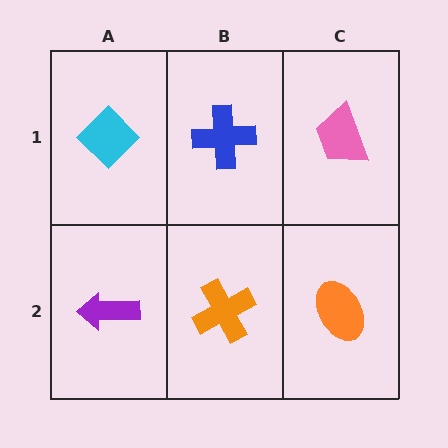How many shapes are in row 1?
3 shapes.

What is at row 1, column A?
A cyan diamond.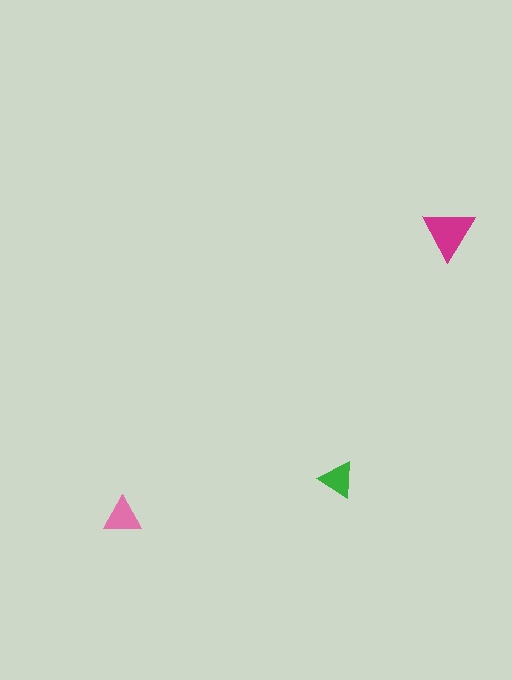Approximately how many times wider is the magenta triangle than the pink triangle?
About 1.5 times wider.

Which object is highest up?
The magenta triangle is topmost.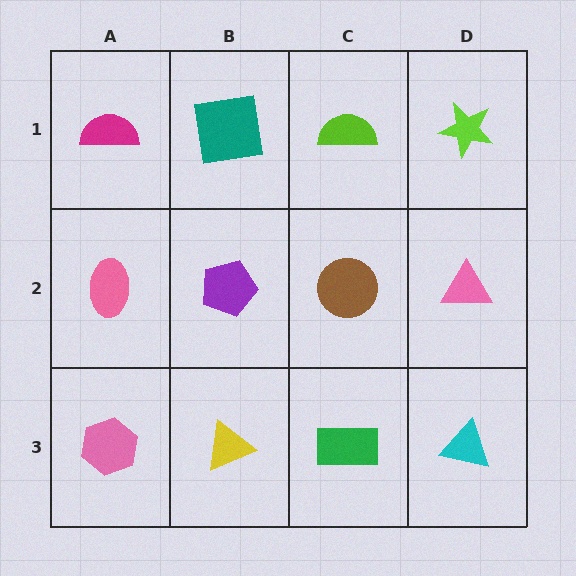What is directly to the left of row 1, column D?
A lime semicircle.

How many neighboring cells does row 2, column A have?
3.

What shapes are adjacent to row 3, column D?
A pink triangle (row 2, column D), a green rectangle (row 3, column C).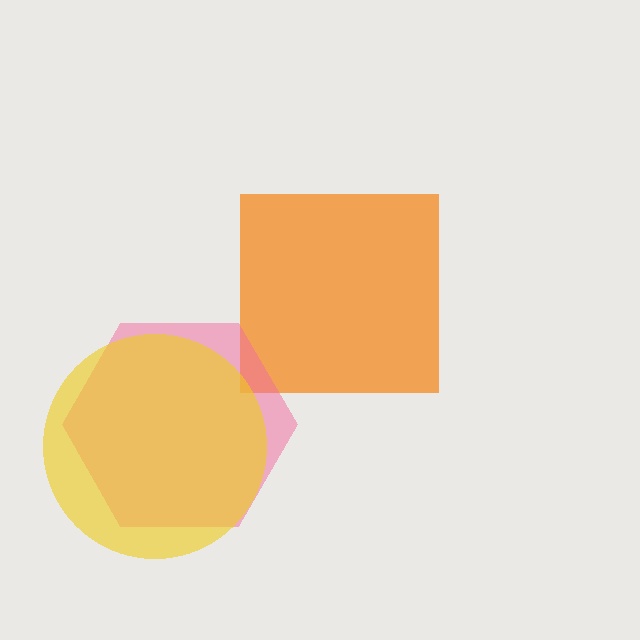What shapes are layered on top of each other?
The layered shapes are: an orange square, a pink hexagon, a yellow circle.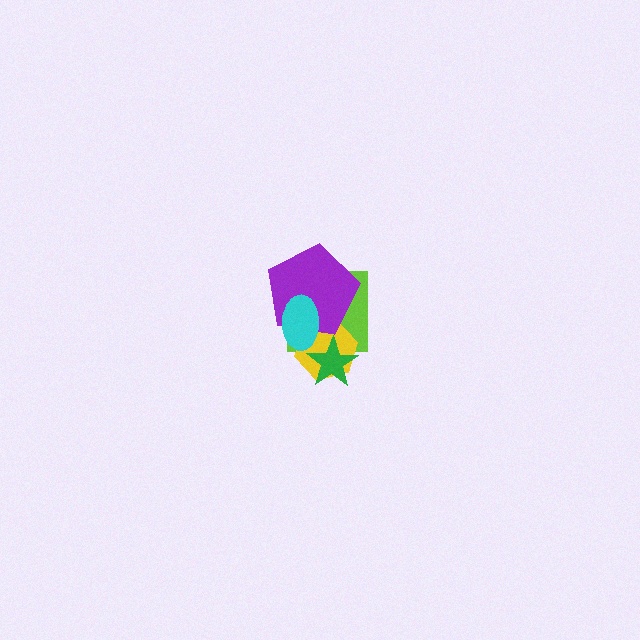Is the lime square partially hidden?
Yes, it is partially covered by another shape.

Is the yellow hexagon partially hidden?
Yes, it is partially covered by another shape.